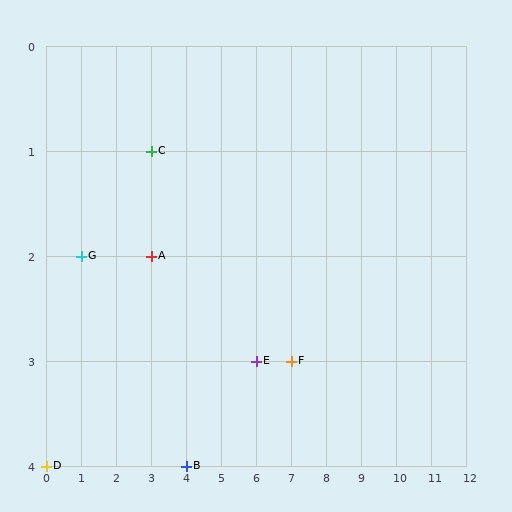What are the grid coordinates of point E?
Point E is at grid coordinates (6, 3).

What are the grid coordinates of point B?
Point B is at grid coordinates (4, 4).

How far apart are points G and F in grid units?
Points G and F are 6 columns and 1 row apart (about 6.1 grid units diagonally).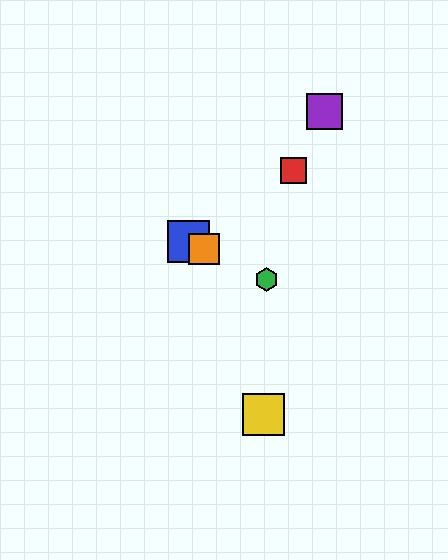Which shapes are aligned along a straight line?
The blue square, the green hexagon, the orange square are aligned along a straight line.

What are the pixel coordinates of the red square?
The red square is at (294, 170).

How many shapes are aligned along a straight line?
3 shapes (the blue square, the green hexagon, the orange square) are aligned along a straight line.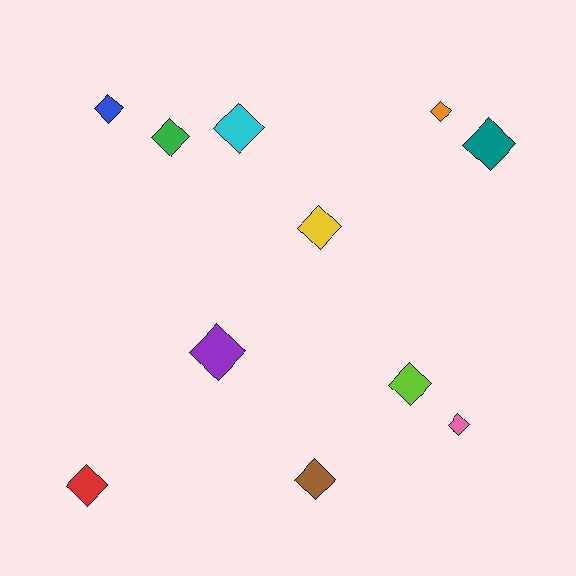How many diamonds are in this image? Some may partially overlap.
There are 11 diamonds.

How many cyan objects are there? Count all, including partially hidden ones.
There is 1 cyan object.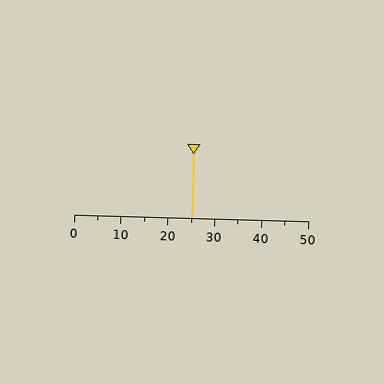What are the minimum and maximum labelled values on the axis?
The axis runs from 0 to 50.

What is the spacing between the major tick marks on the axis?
The major ticks are spaced 10 apart.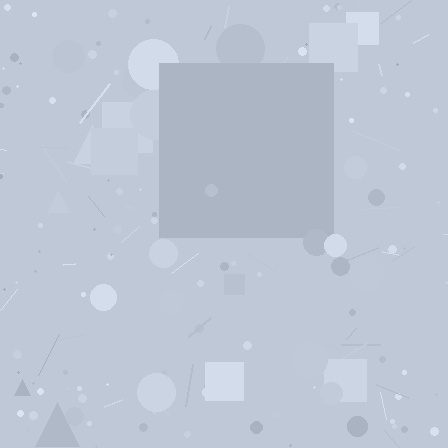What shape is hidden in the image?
A square is hidden in the image.